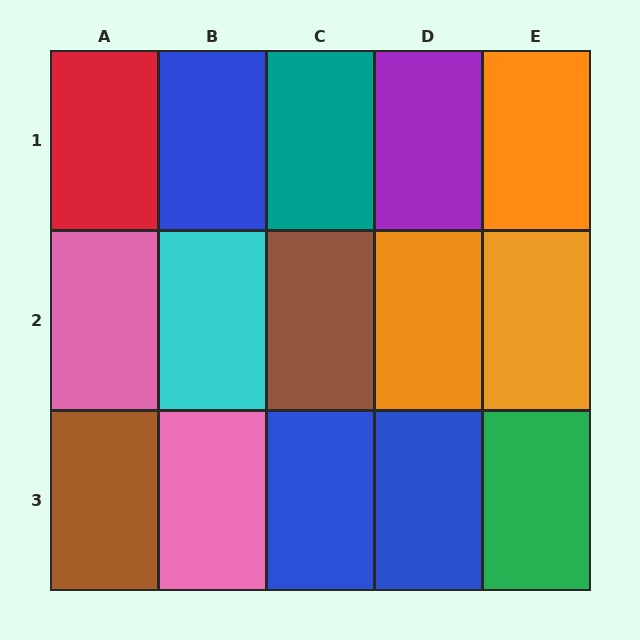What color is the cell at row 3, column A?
Brown.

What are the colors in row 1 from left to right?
Red, blue, teal, purple, orange.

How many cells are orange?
3 cells are orange.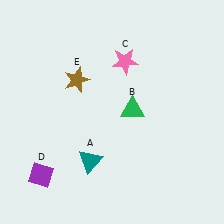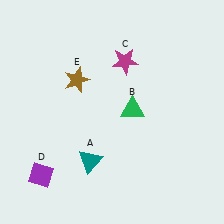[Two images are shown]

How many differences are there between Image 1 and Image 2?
There is 1 difference between the two images.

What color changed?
The star (C) changed from pink in Image 1 to magenta in Image 2.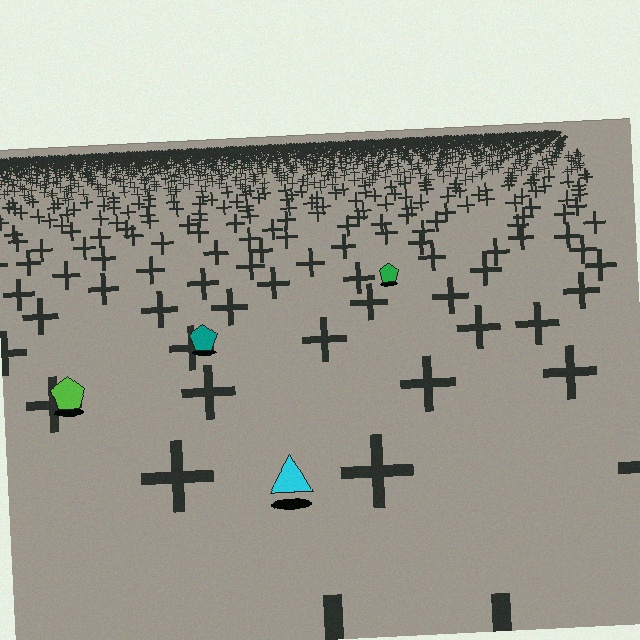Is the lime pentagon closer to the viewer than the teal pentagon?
Yes. The lime pentagon is closer — you can tell from the texture gradient: the ground texture is coarser near it.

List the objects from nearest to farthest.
From nearest to farthest: the cyan triangle, the lime pentagon, the teal pentagon, the green pentagon.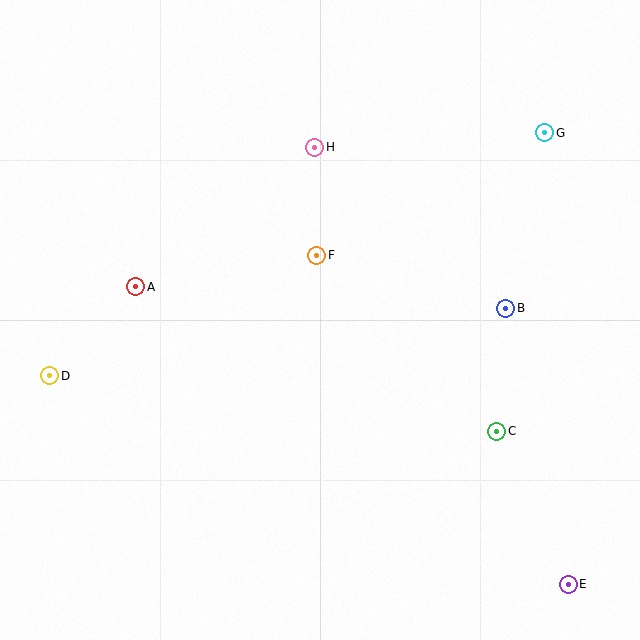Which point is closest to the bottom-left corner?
Point D is closest to the bottom-left corner.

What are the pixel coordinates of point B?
Point B is at (506, 308).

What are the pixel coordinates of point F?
Point F is at (317, 255).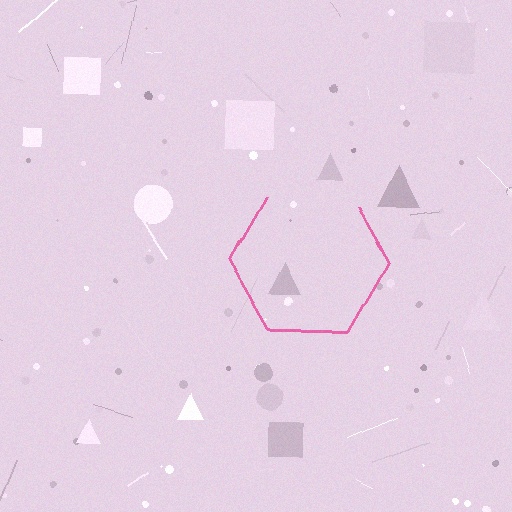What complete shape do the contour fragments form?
The contour fragments form a hexagon.